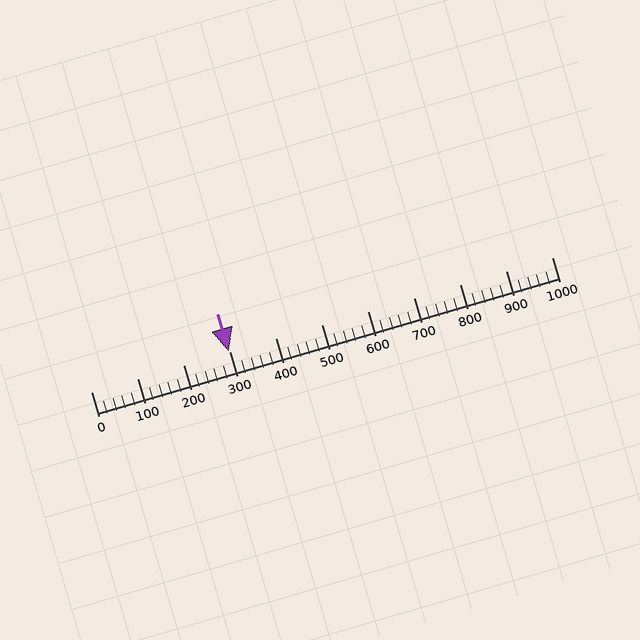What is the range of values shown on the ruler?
The ruler shows values from 0 to 1000.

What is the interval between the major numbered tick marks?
The major tick marks are spaced 100 units apart.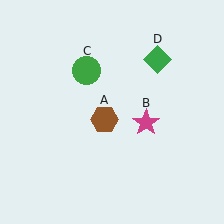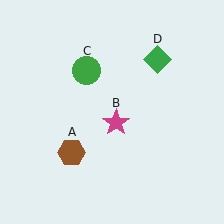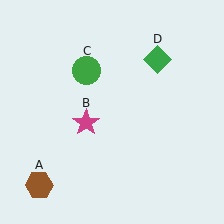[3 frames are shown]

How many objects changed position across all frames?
2 objects changed position: brown hexagon (object A), magenta star (object B).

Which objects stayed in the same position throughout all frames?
Green circle (object C) and green diamond (object D) remained stationary.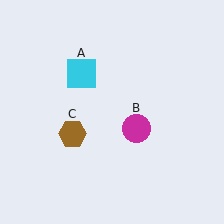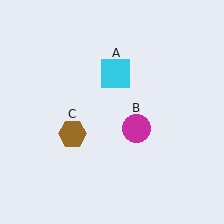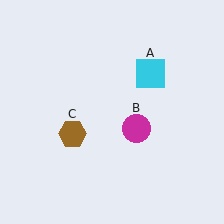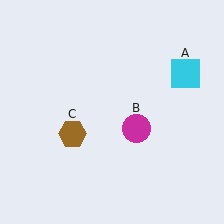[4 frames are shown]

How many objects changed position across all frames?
1 object changed position: cyan square (object A).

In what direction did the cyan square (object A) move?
The cyan square (object A) moved right.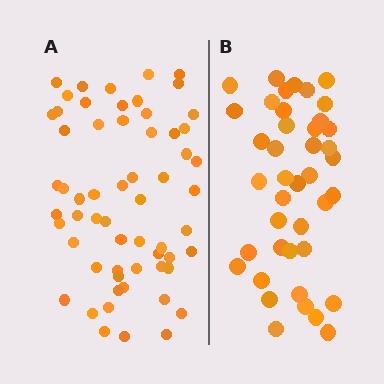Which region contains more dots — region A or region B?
Region A (the left region) has more dots.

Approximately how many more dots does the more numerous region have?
Region A has approximately 20 more dots than region B.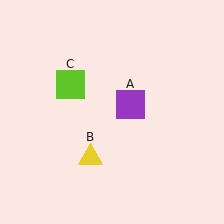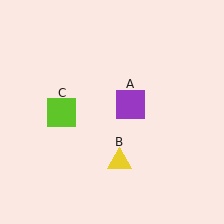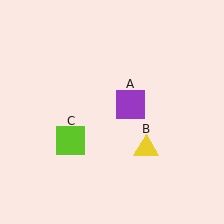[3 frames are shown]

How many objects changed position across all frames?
2 objects changed position: yellow triangle (object B), lime square (object C).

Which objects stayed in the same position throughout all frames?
Purple square (object A) remained stationary.